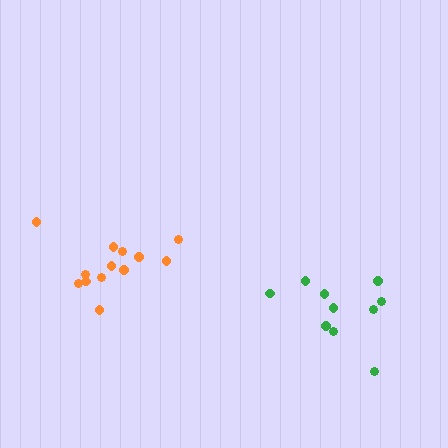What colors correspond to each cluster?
The clusters are colored: orange, green.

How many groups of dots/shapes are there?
There are 2 groups.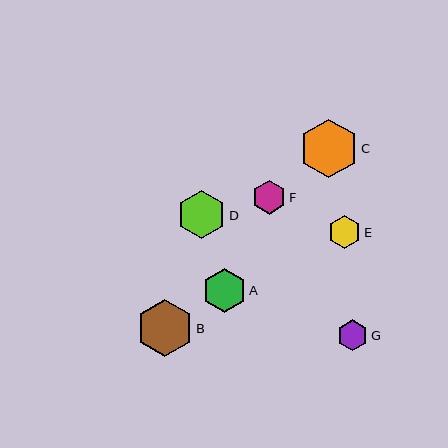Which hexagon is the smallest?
Hexagon G is the smallest with a size of approximately 31 pixels.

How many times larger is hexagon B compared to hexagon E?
Hexagon B is approximately 1.7 times the size of hexagon E.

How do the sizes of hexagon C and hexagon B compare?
Hexagon C and hexagon B are approximately the same size.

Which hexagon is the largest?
Hexagon C is the largest with a size of approximately 58 pixels.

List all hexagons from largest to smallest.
From largest to smallest: C, B, D, A, F, E, G.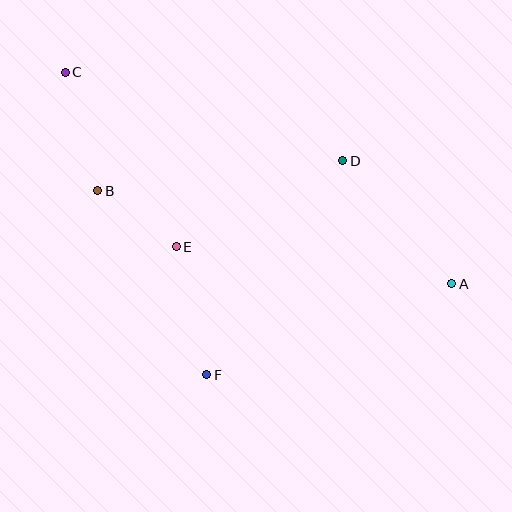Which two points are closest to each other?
Points B and E are closest to each other.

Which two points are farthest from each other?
Points A and C are farthest from each other.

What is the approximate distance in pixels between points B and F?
The distance between B and F is approximately 214 pixels.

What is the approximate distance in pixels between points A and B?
The distance between A and B is approximately 366 pixels.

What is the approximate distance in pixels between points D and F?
The distance between D and F is approximately 253 pixels.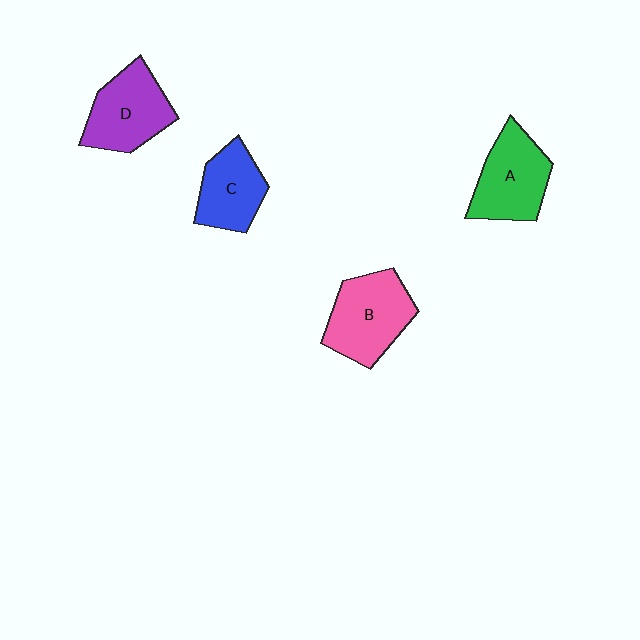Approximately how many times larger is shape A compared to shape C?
Approximately 1.2 times.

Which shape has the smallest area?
Shape C (blue).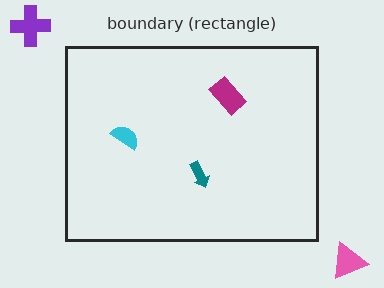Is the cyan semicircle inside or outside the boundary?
Inside.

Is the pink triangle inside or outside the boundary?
Outside.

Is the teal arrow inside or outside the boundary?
Inside.